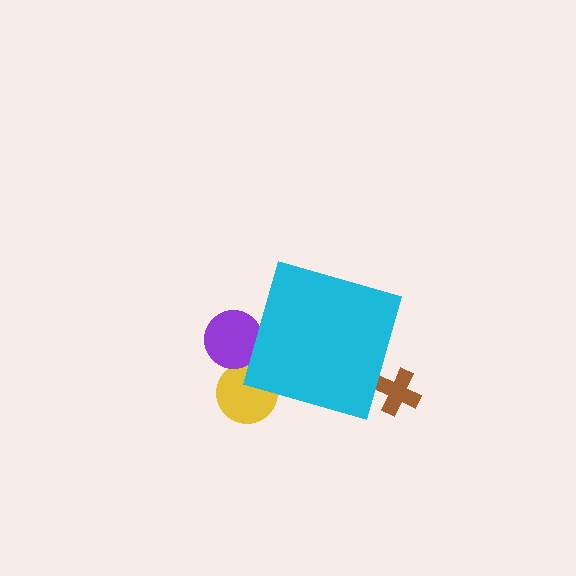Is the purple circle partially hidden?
Yes, the purple circle is partially hidden behind the cyan diamond.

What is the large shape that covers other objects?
A cyan diamond.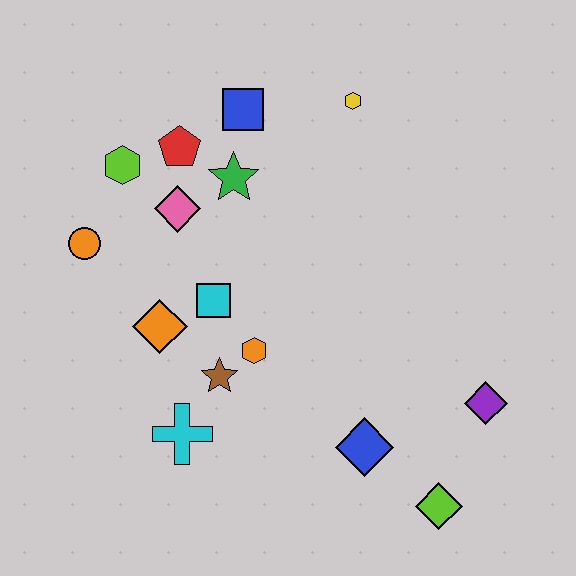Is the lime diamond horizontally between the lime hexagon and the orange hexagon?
No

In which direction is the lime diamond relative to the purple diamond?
The lime diamond is below the purple diamond.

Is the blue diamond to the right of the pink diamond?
Yes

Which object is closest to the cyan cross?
The brown star is closest to the cyan cross.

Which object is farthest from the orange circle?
The lime diamond is farthest from the orange circle.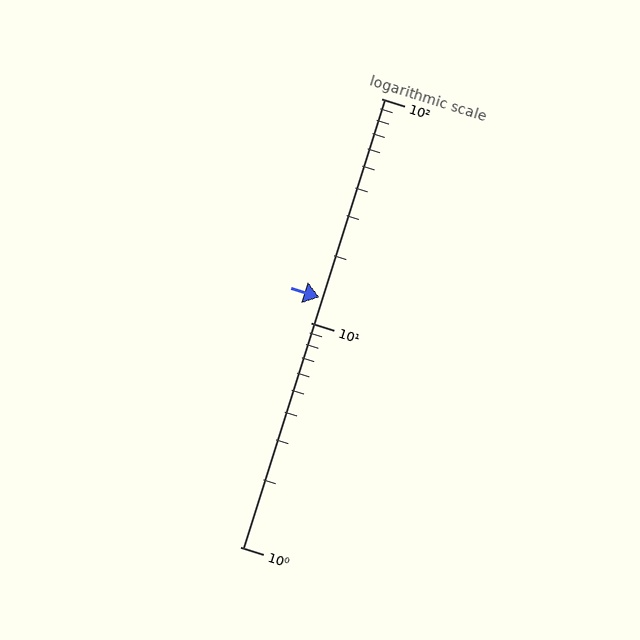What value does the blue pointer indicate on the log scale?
The pointer indicates approximately 13.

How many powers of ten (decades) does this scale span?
The scale spans 2 decades, from 1 to 100.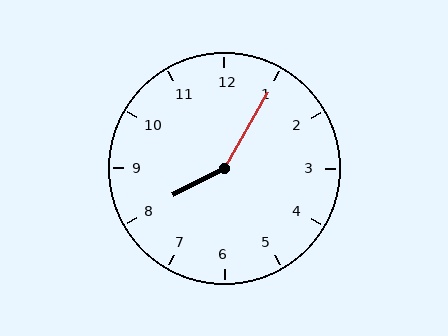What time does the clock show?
8:05.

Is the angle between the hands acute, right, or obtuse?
It is obtuse.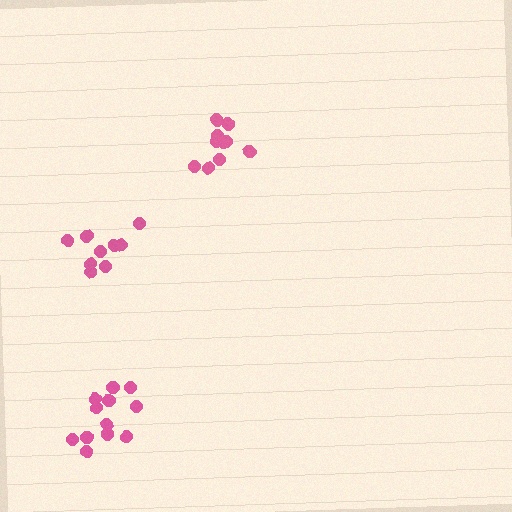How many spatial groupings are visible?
There are 3 spatial groupings.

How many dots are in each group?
Group 1: 9 dots, Group 2: 10 dots, Group 3: 12 dots (31 total).